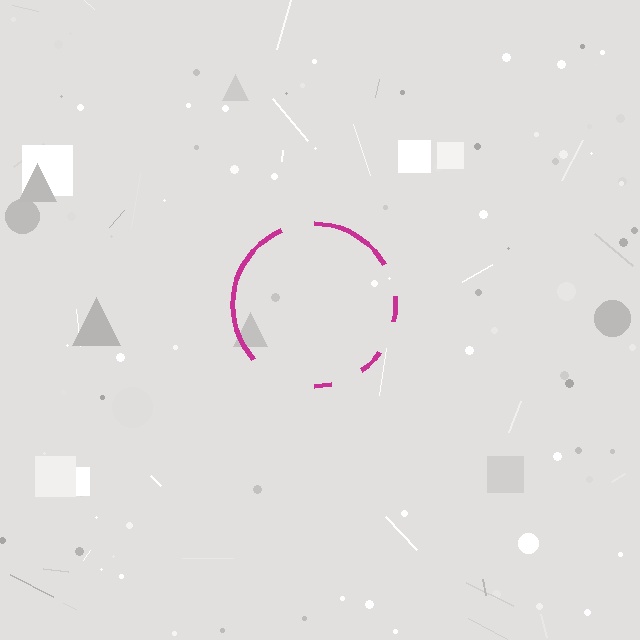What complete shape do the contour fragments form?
The contour fragments form a circle.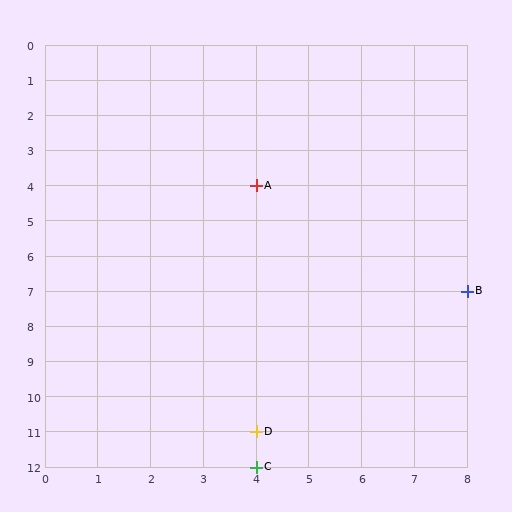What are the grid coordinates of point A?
Point A is at grid coordinates (4, 4).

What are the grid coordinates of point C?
Point C is at grid coordinates (4, 12).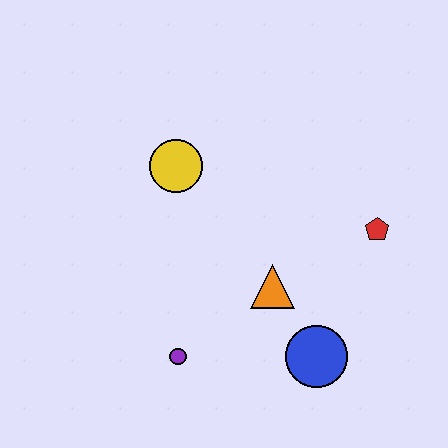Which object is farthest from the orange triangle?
The yellow circle is farthest from the orange triangle.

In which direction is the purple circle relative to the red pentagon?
The purple circle is to the left of the red pentagon.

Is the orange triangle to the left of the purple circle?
No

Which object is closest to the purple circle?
The orange triangle is closest to the purple circle.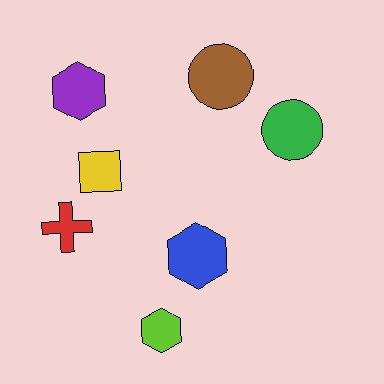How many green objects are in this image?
There is 1 green object.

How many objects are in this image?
There are 7 objects.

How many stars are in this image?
There are no stars.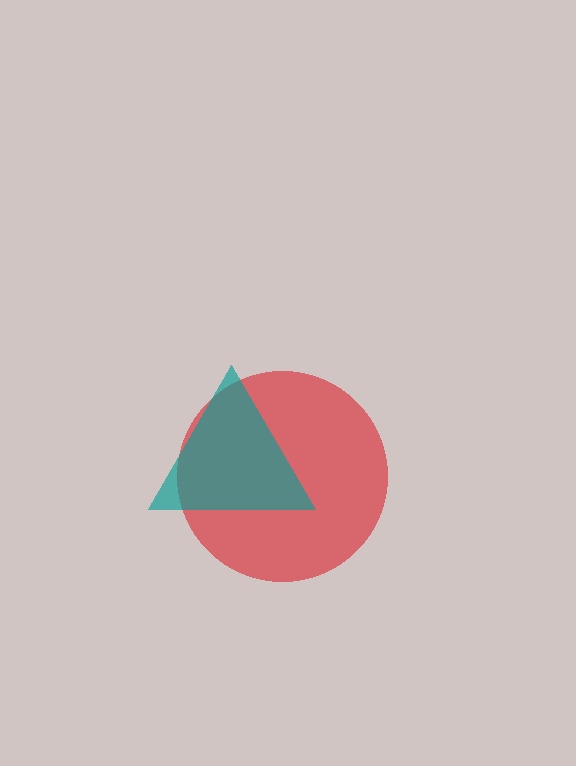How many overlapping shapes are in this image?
There are 2 overlapping shapes in the image.